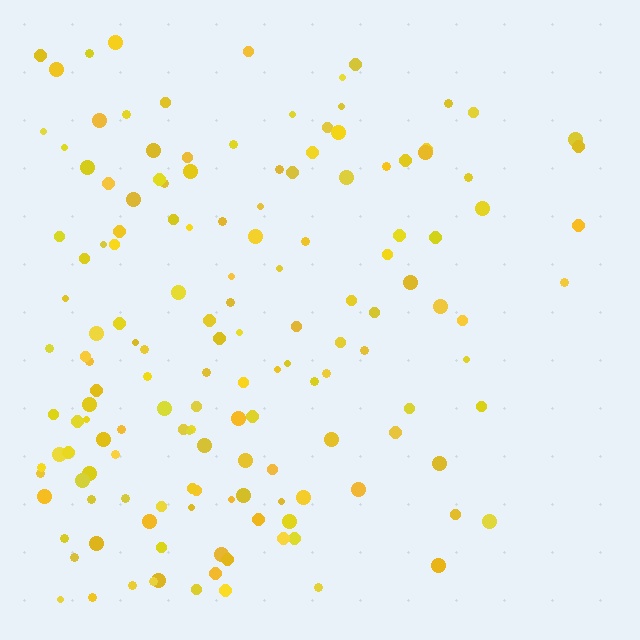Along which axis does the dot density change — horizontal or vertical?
Horizontal.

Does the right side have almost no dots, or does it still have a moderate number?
Still a moderate number, just noticeably fewer than the left.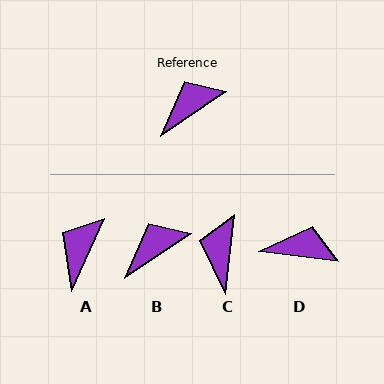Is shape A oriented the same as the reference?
No, it is off by about 31 degrees.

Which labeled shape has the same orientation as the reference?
B.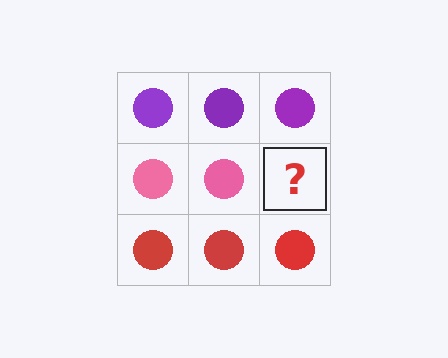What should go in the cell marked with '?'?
The missing cell should contain a pink circle.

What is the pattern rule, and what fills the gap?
The rule is that each row has a consistent color. The gap should be filled with a pink circle.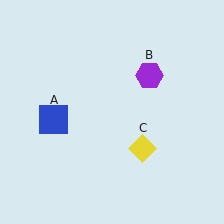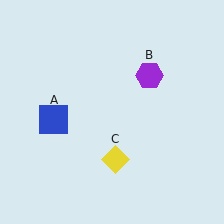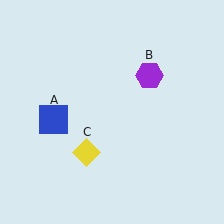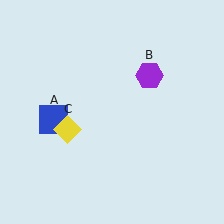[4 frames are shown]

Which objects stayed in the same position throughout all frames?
Blue square (object A) and purple hexagon (object B) remained stationary.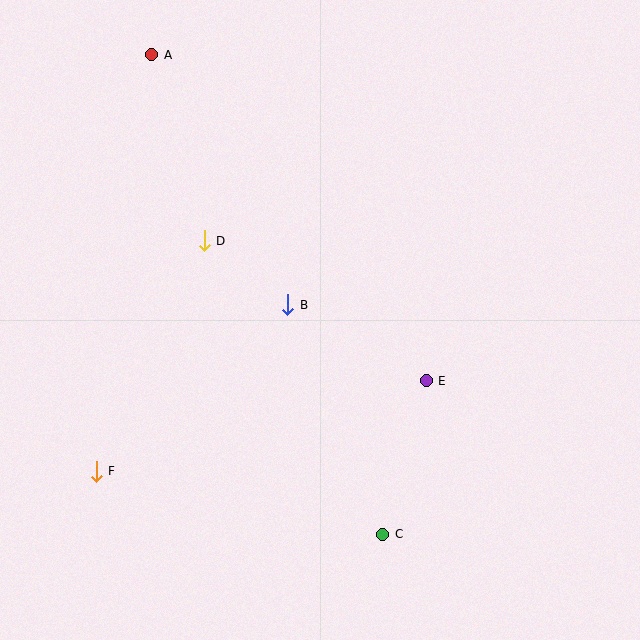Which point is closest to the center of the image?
Point B at (288, 305) is closest to the center.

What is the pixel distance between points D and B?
The distance between D and B is 105 pixels.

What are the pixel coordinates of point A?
Point A is at (152, 55).